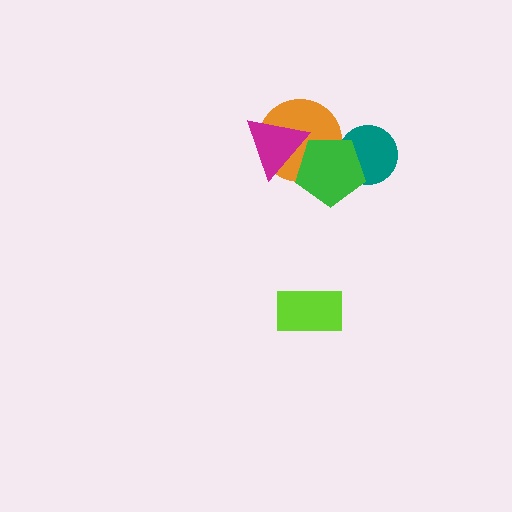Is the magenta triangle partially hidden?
No, no other shape covers it.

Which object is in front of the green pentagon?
The magenta triangle is in front of the green pentagon.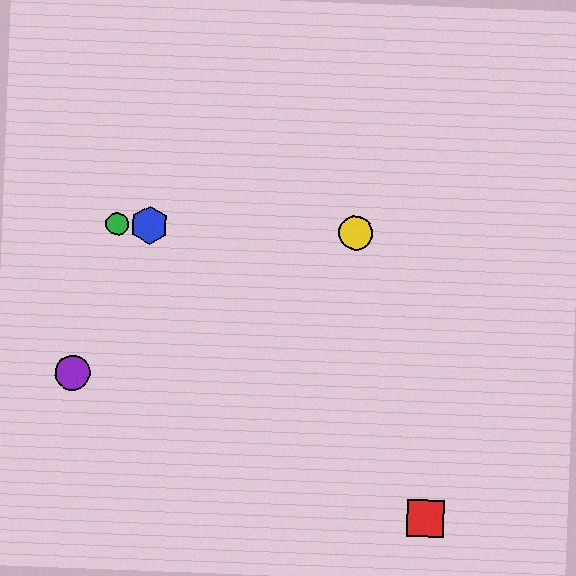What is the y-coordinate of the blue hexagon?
The blue hexagon is at y≈225.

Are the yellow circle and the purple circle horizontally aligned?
No, the yellow circle is at y≈233 and the purple circle is at y≈373.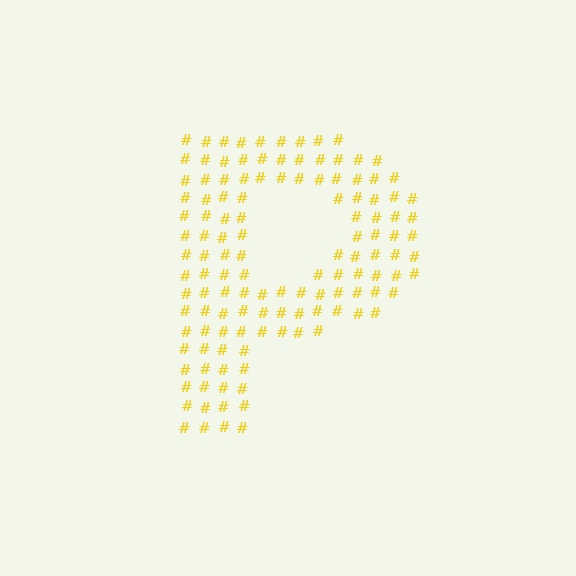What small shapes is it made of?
It is made of small hash symbols.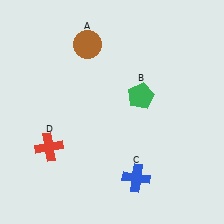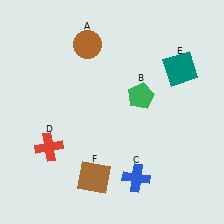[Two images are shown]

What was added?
A teal square (E), a brown square (F) were added in Image 2.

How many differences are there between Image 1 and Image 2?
There are 2 differences between the two images.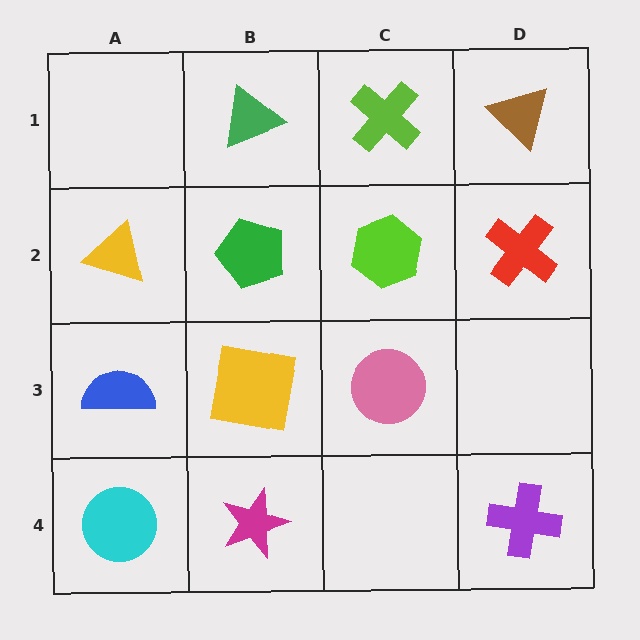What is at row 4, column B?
A magenta star.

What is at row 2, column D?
A red cross.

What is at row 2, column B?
A green pentagon.